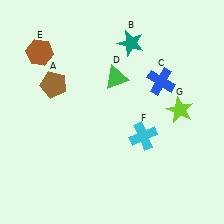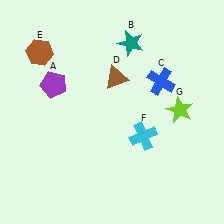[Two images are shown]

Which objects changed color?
A changed from brown to purple. D changed from green to brown.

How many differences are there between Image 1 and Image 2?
There are 2 differences between the two images.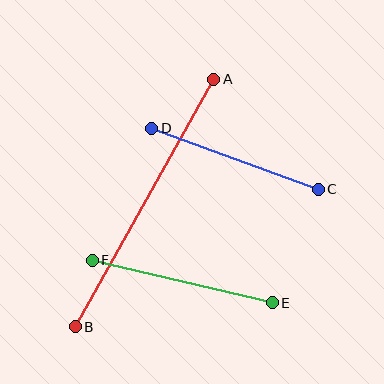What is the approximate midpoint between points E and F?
The midpoint is at approximately (182, 282) pixels.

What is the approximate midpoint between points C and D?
The midpoint is at approximately (235, 159) pixels.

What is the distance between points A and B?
The distance is approximately 284 pixels.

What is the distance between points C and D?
The distance is approximately 177 pixels.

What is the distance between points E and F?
The distance is approximately 185 pixels.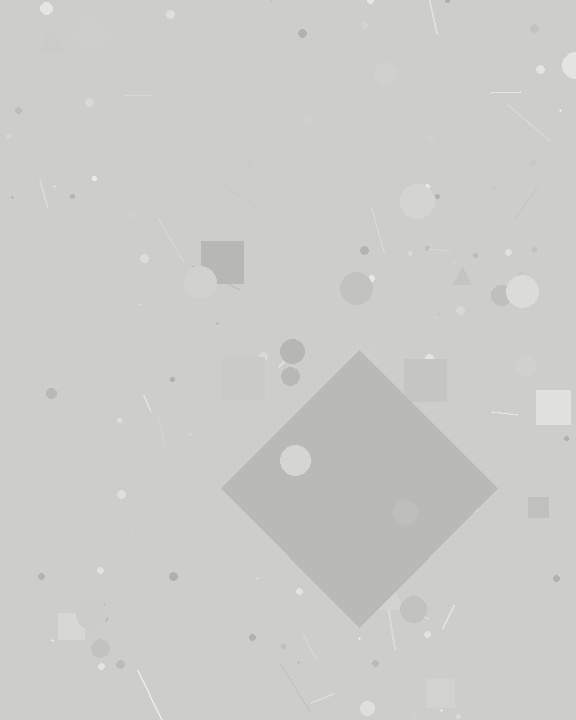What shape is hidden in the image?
A diamond is hidden in the image.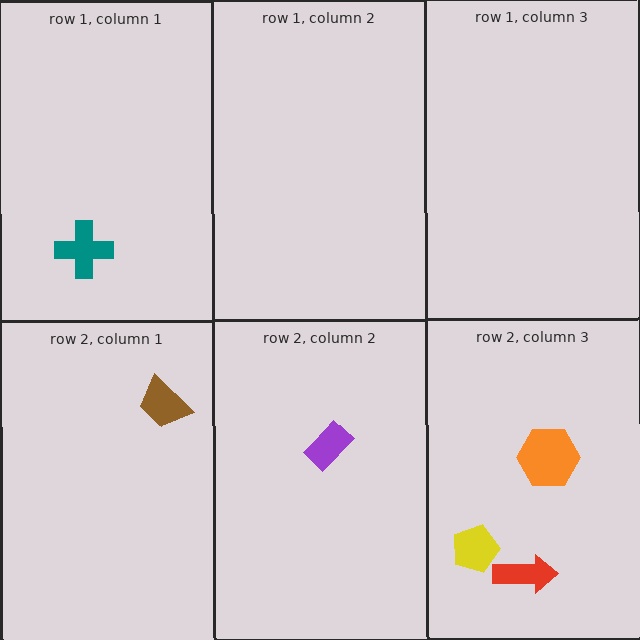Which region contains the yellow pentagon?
The row 2, column 3 region.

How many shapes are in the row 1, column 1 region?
1.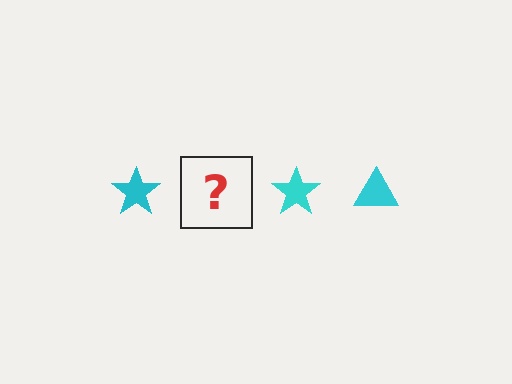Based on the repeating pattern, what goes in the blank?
The blank should be a cyan triangle.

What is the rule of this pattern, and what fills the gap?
The rule is that the pattern cycles through star, triangle shapes in cyan. The gap should be filled with a cyan triangle.